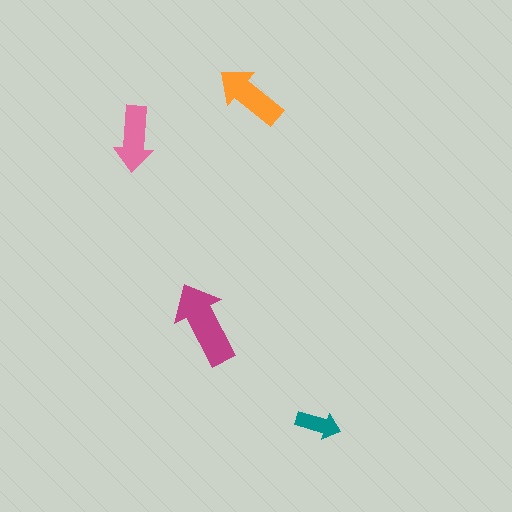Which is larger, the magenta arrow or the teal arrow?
The magenta one.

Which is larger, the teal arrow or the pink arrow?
The pink one.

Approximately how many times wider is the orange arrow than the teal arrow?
About 1.5 times wider.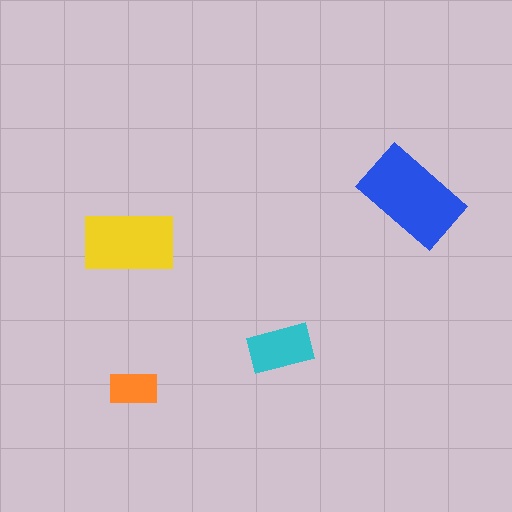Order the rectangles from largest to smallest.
the blue one, the yellow one, the cyan one, the orange one.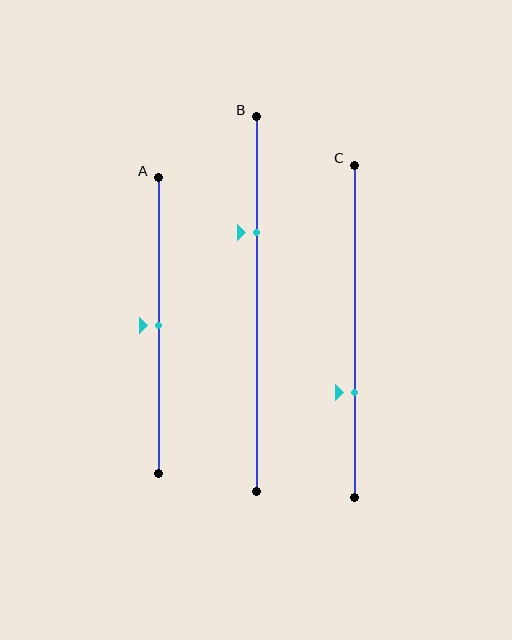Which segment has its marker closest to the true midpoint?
Segment A has its marker closest to the true midpoint.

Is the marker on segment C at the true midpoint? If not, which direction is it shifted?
No, the marker on segment C is shifted downward by about 18% of the segment length.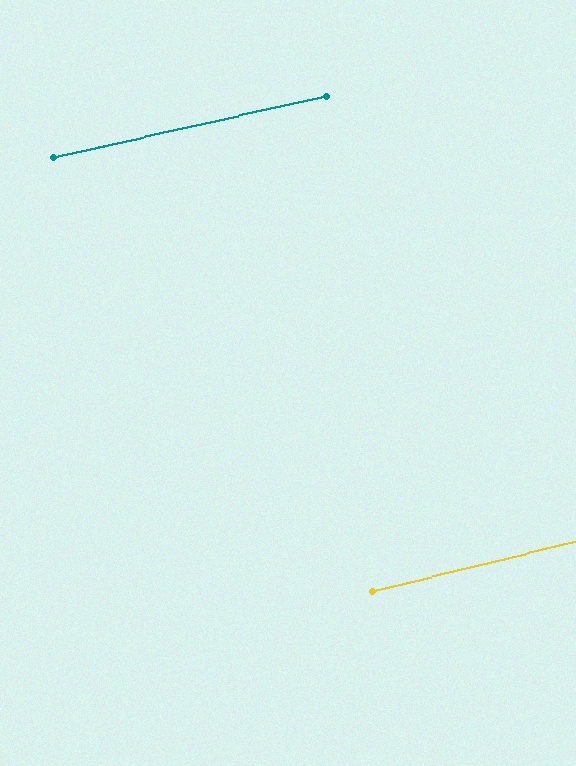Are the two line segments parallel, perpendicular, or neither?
Parallel — their directions differ by only 1.1°.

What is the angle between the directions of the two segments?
Approximately 1 degree.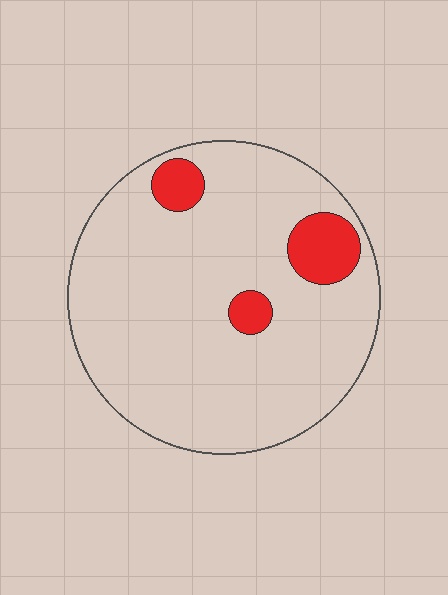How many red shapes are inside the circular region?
3.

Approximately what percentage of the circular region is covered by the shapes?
Approximately 10%.